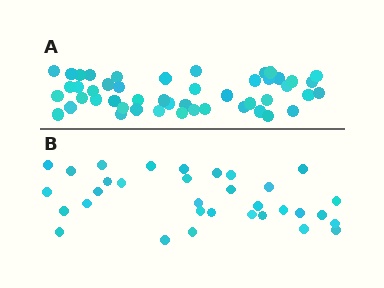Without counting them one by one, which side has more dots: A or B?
Region A (the top region) has more dots.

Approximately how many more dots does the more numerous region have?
Region A has approximately 15 more dots than region B.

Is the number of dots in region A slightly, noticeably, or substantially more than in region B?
Region A has substantially more. The ratio is roughly 1.5 to 1.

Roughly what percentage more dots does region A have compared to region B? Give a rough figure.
About 45% more.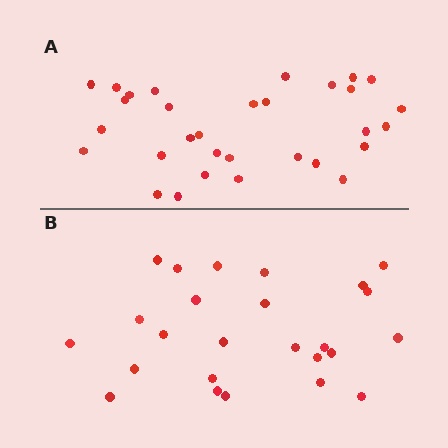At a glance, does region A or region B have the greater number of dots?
Region A (the top region) has more dots.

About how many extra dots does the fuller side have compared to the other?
Region A has about 6 more dots than region B.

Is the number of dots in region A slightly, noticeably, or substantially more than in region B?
Region A has only slightly more — the two regions are fairly close. The ratio is roughly 1.2 to 1.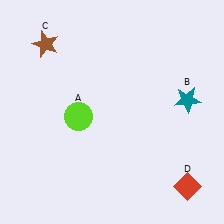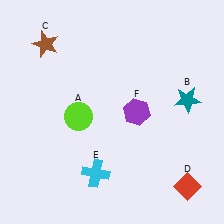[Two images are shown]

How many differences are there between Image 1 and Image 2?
There are 2 differences between the two images.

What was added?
A cyan cross (E), a purple hexagon (F) were added in Image 2.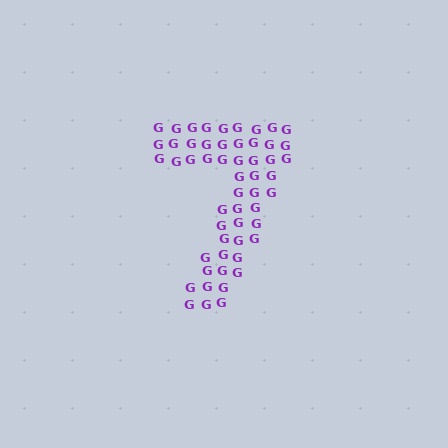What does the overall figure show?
The overall figure shows the digit 7.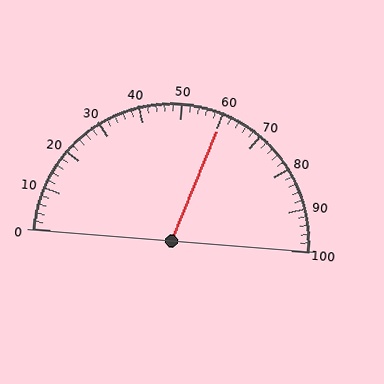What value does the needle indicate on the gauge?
The needle indicates approximately 60.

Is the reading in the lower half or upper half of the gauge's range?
The reading is in the upper half of the range (0 to 100).